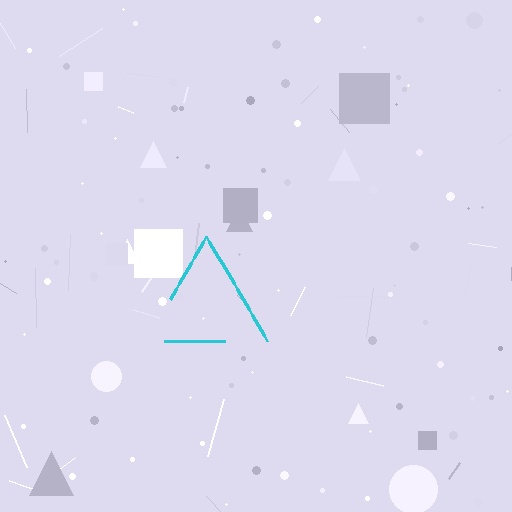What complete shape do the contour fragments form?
The contour fragments form a triangle.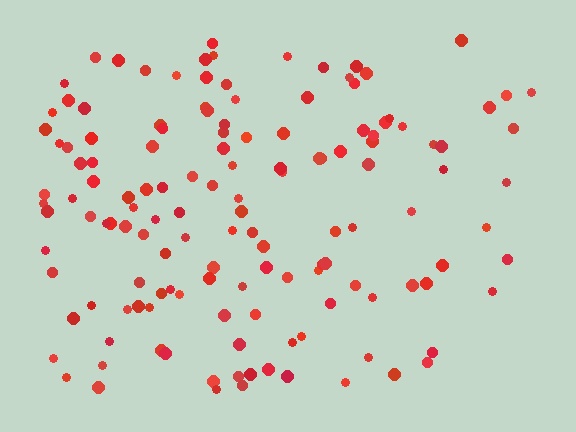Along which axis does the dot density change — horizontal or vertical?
Horizontal.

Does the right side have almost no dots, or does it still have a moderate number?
Still a moderate number, just noticeably fewer than the left.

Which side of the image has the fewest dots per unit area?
The right.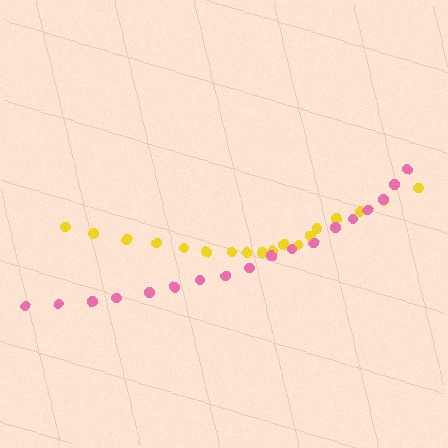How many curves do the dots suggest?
There are 2 distinct paths.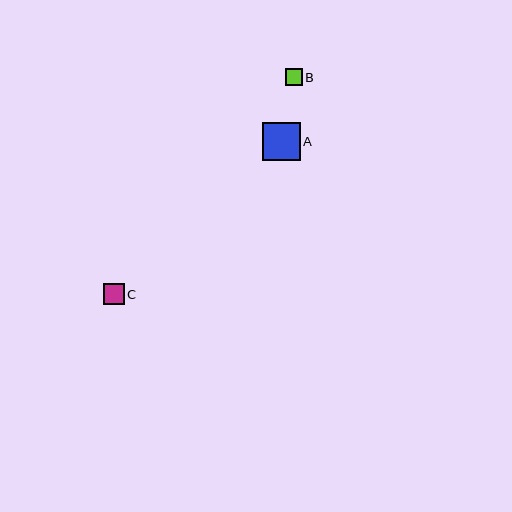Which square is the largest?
Square A is the largest with a size of approximately 38 pixels.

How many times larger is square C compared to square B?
Square C is approximately 1.2 times the size of square B.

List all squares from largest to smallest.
From largest to smallest: A, C, B.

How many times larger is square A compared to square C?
Square A is approximately 1.8 times the size of square C.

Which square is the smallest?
Square B is the smallest with a size of approximately 17 pixels.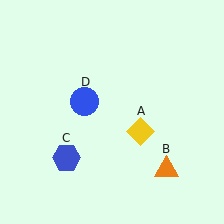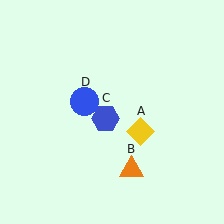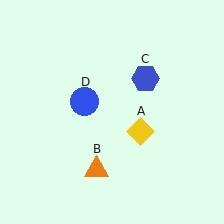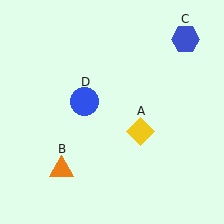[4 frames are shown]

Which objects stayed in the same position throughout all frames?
Yellow diamond (object A) and blue circle (object D) remained stationary.